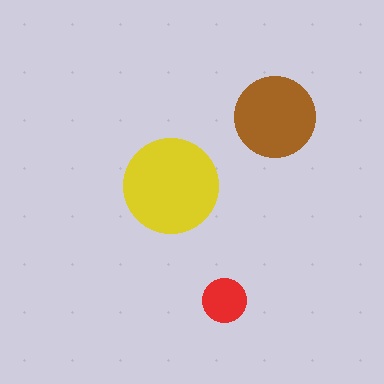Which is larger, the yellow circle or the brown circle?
The yellow one.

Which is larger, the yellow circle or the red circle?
The yellow one.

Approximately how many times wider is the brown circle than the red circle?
About 2 times wider.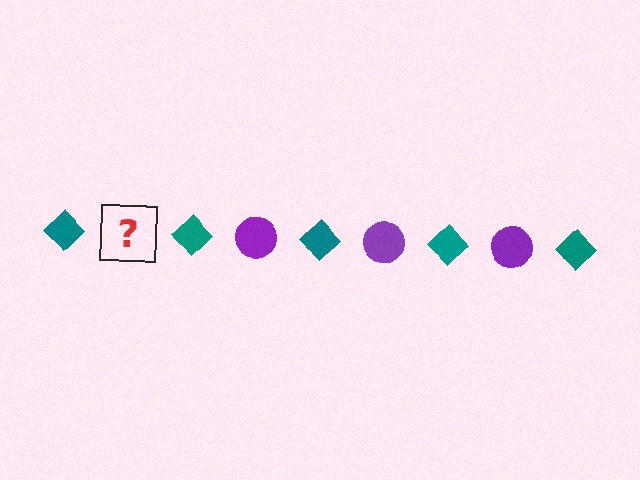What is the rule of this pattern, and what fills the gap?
The rule is that the pattern alternates between teal diamond and purple circle. The gap should be filled with a purple circle.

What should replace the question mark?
The question mark should be replaced with a purple circle.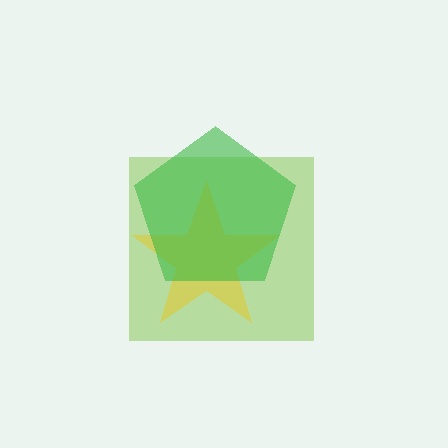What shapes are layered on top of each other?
The layered shapes are: a lime square, a yellow star, a green pentagon.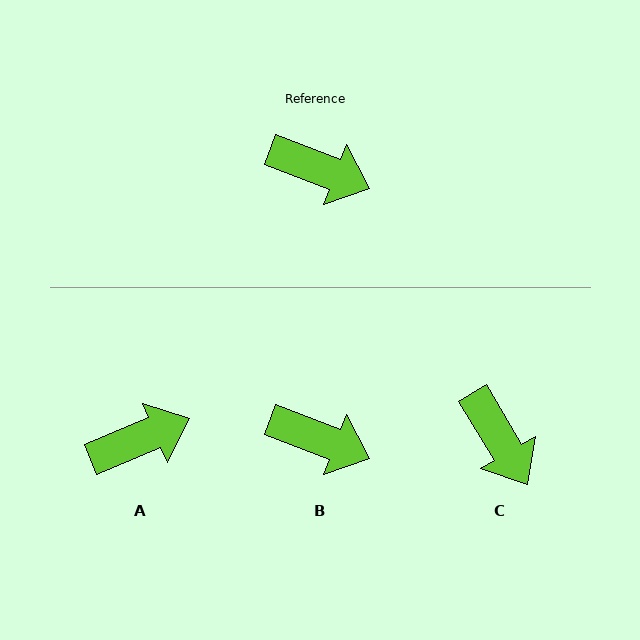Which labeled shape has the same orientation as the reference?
B.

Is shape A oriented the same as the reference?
No, it is off by about 44 degrees.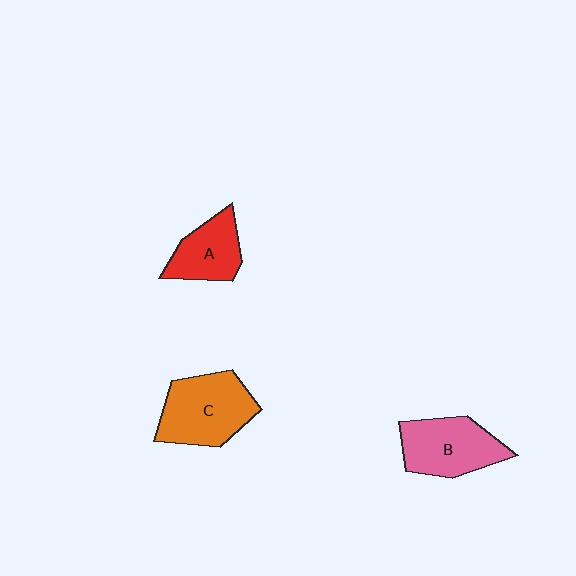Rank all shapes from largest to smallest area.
From largest to smallest: C (orange), B (pink), A (red).